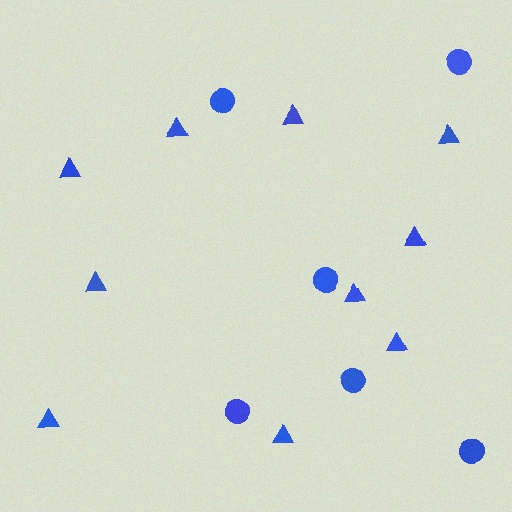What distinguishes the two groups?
There are 2 groups: one group of circles (6) and one group of triangles (10).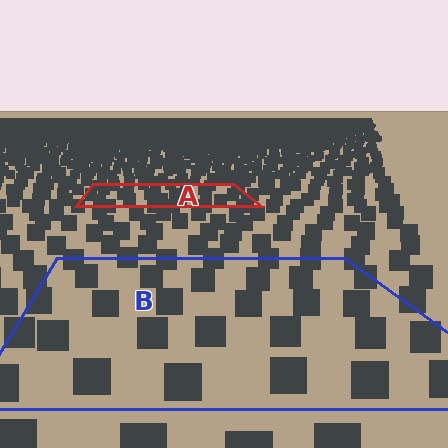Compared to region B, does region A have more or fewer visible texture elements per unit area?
Region A has more texture elements per unit area — they are packed more densely because it is farther away.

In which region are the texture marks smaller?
The texture marks are smaller in region A, because it is farther away.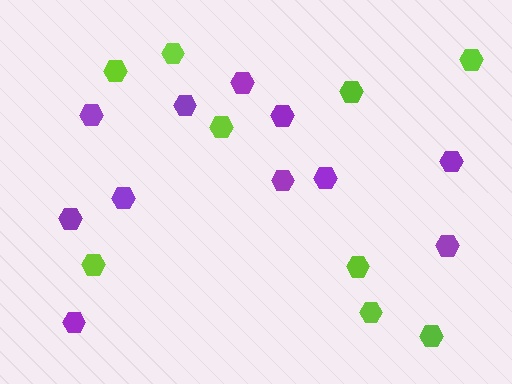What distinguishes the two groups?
There are 2 groups: one group of purple hexagons (11) and one group of lime hexagons (9).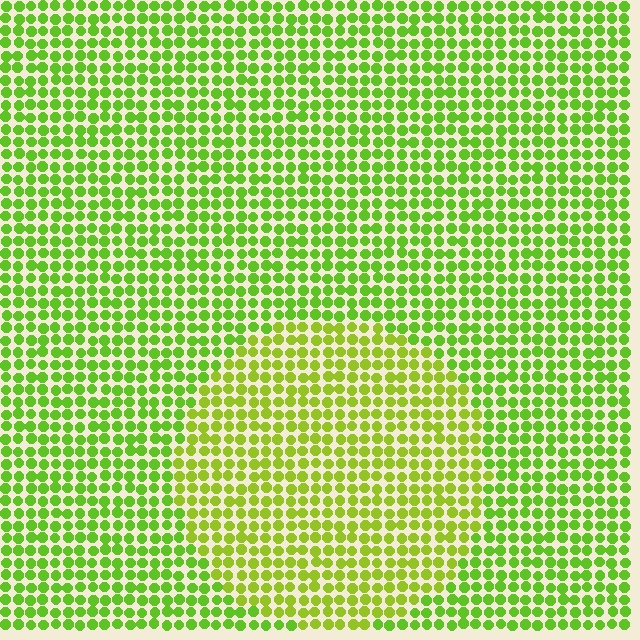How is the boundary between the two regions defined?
The boundary is defined purely by a slight shift in hue (about 21 degrees). Spacing, size, and orientation are identical on both sides.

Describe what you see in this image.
The image is filled with small lime elements in a uniform arrangement. A circle-shaped region is visible where the elements are tinted to a slightly different hue, forming a subtle color boundary.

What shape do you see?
I see a circle.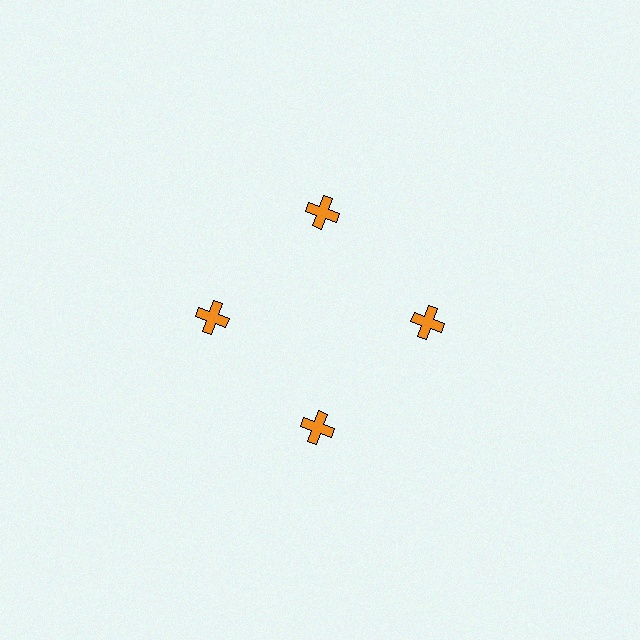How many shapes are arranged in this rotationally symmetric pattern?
There are 4 shapes, arranged in 4 groups of 1.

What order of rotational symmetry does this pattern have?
This pattern has 4-fold rotational symmetry.